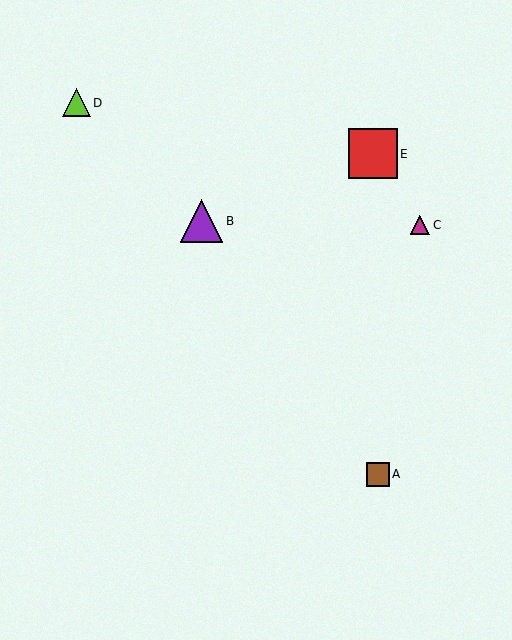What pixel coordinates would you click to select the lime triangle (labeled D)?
Click at (76, 103) to select the lime triangle D.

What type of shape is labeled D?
Shape D is a lime triangle.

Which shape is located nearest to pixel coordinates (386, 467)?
The brown square (labeled A) at (378, 474) is nearest to that location.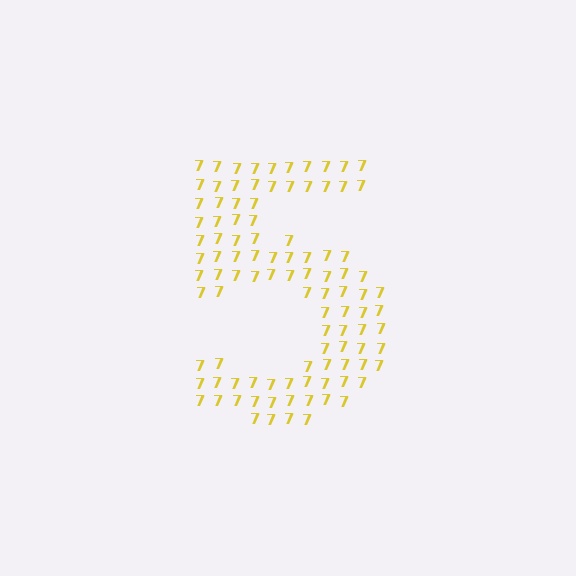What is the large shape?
The large shape is the digit 5.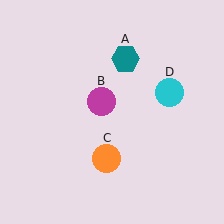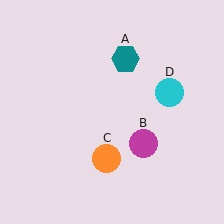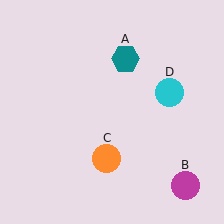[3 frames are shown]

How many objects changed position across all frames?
1 object changed position: magenta circle (object B).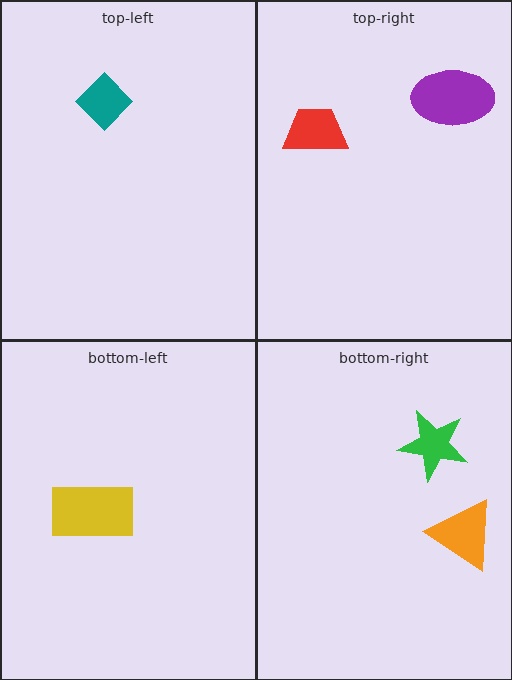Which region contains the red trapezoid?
The top-right region.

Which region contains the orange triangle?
The bottom-right region.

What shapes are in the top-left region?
The teal diamond.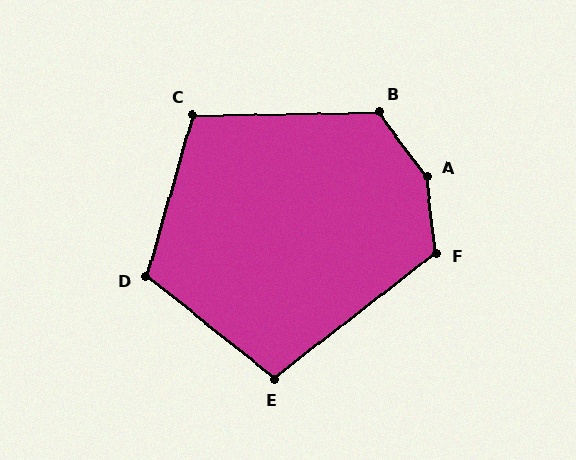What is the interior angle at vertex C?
Approximately 107 degrees (obtuse).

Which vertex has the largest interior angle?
A, at approximately 149 degrees.